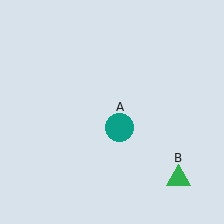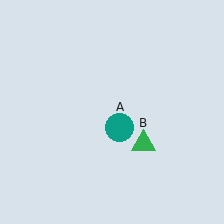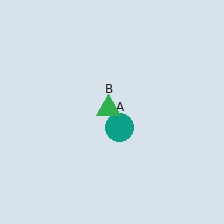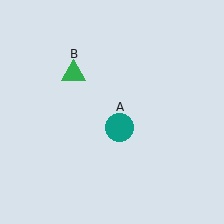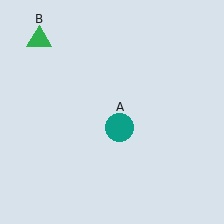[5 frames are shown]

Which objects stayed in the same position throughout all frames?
Teal circle (object A) remained stationary.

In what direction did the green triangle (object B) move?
The green triangle (object B) moved up and to the left.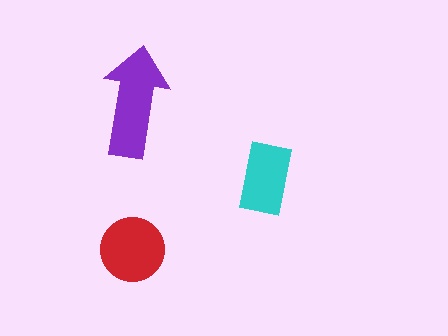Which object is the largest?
The purple arrow.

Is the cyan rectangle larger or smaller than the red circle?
Smaller.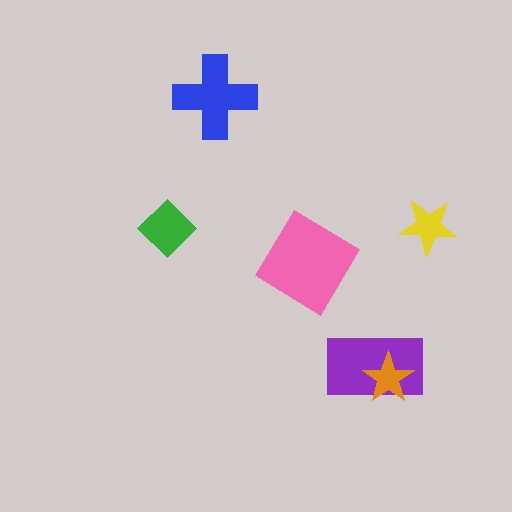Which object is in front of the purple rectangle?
The orange star is in front of the purple rectangle.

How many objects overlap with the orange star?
1 object overlaps with the orange star.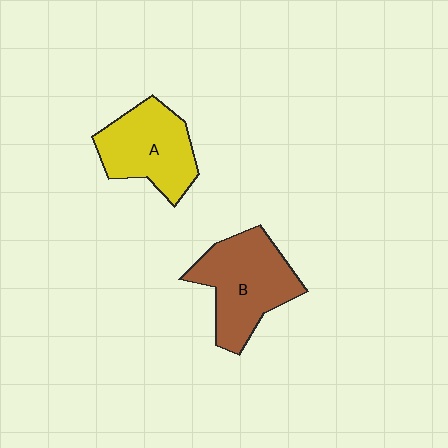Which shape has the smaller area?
Shape A (yellow).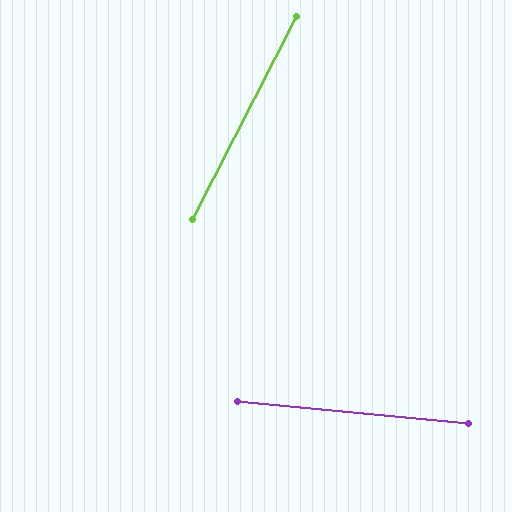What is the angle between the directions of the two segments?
Approximately 68 degrees.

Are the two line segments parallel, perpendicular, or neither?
Neither parallel nor perpendicular — they differ by about 68°.